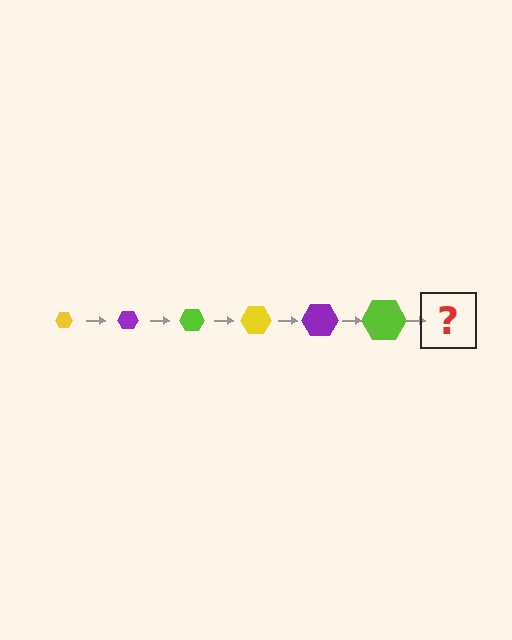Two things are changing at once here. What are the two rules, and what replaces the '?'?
The two rules are that the hexagon grows larger each step and the color cycles through yellow, purple, and lime. The '?' should be a yellow hexagon, larger than the previous one.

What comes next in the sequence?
The next element should be a yellow hexagon, larger than the previous one.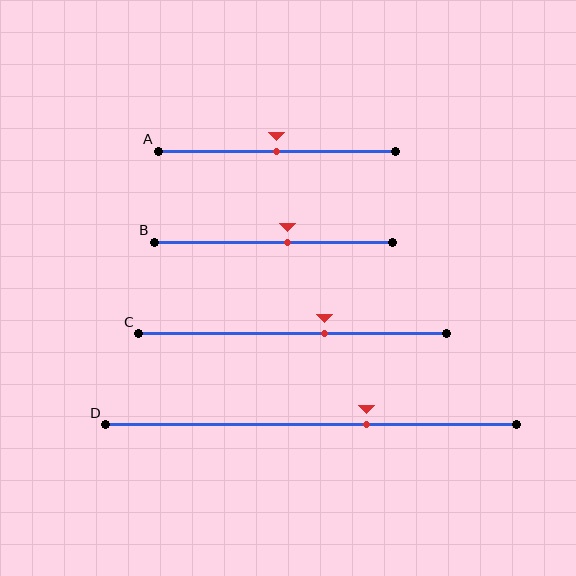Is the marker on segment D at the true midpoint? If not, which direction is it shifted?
No, the marker on segment D is shifted to the right by about 14% of the segment length.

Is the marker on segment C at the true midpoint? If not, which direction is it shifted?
No, the marker on segment C is shifted to the right by about 10% of the segment length.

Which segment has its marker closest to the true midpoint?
Segment A has its marker closest to the true midpoint.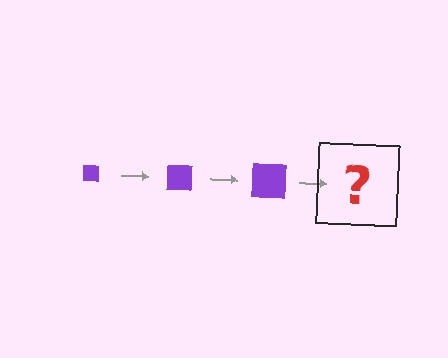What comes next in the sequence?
The next element should be a purple square, larger than the previous one.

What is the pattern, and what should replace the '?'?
The pattern is that the square gets progressively larger each step. The '?' should be a purple square, larger than the previous one.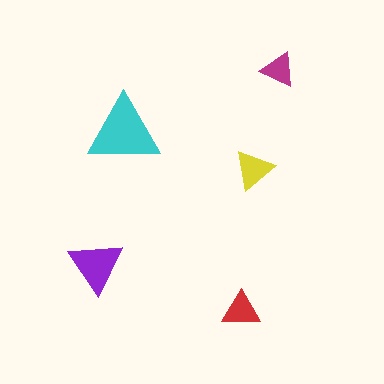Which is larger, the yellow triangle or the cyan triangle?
The cyan one.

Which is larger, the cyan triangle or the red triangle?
The cyan one.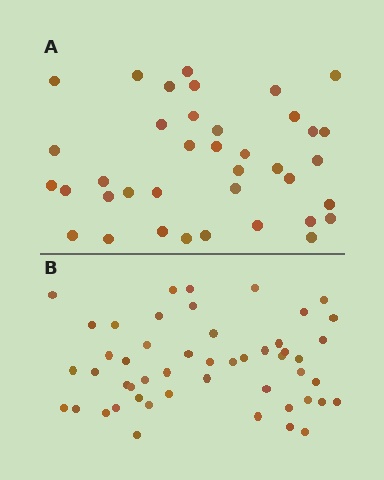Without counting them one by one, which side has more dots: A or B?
Region B (the bottom region) has more dots.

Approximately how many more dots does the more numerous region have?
Region B has roughly 12 or so more dots than region A.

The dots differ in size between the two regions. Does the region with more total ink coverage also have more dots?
No. Region A has more total ink coverage because its dots are larger, but region B actually contains more individual dots. Total area can be misleading — the number of items is what matters here.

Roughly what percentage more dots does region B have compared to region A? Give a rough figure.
About 30% more.